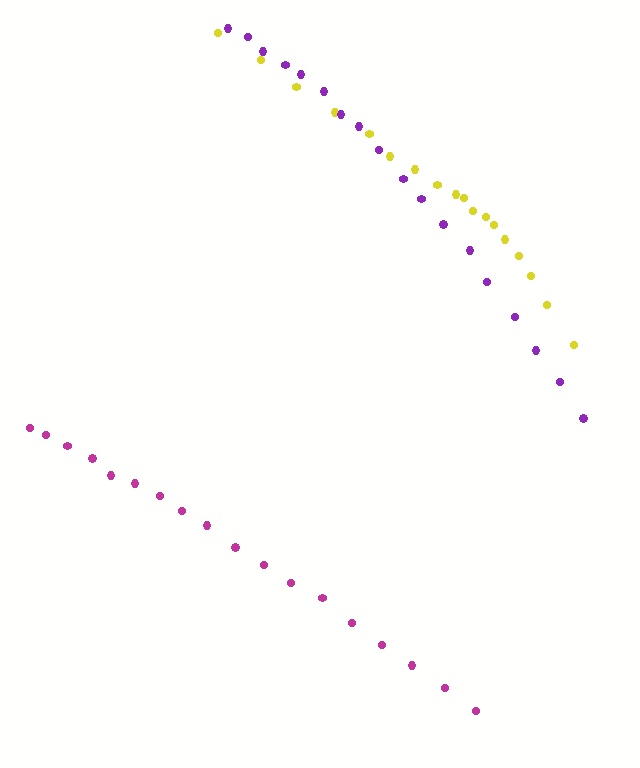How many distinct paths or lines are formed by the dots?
There are 3 distinct paths.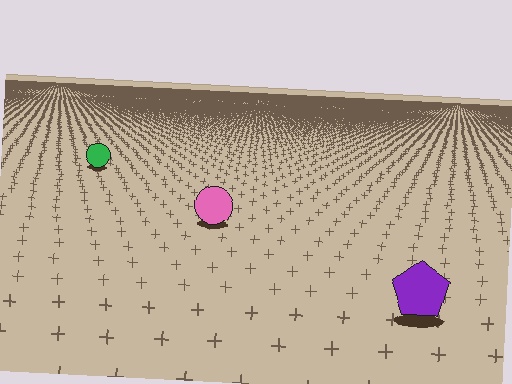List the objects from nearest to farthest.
From nearest to farthest: the purple pentagon, the pink circle, the green circle.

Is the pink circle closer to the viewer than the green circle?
Yes. The pink circle is closer — you can tell from the texture gradient: the ground texture is coarser near it.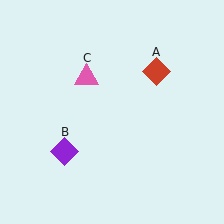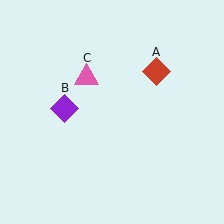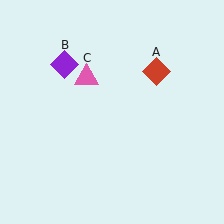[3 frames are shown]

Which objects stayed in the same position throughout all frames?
Red diamond (object A) and pink triangle (object C) remained stationary.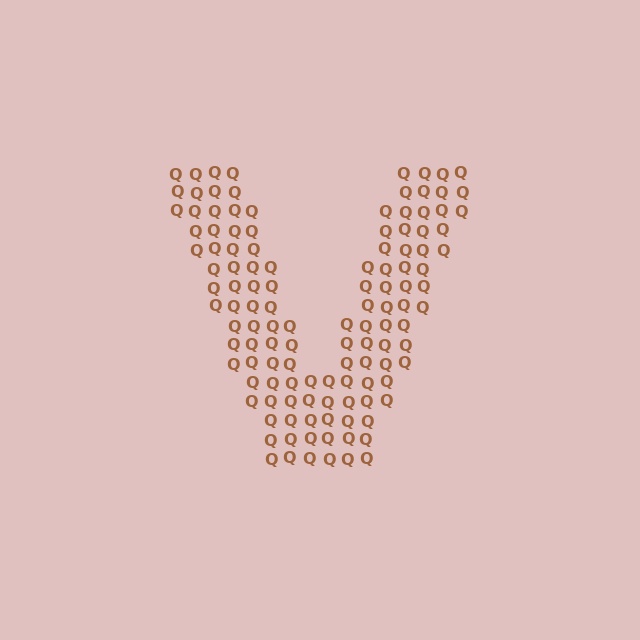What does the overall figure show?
The overall figure shows the letter V.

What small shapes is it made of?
It is made of small letter Q's.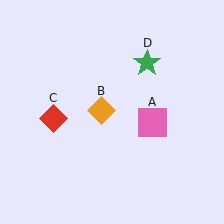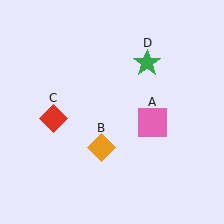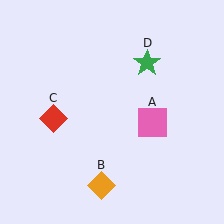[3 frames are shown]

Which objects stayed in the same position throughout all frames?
Pink square (object A) and red diamond (object C) and green star (object D) remained stationary.